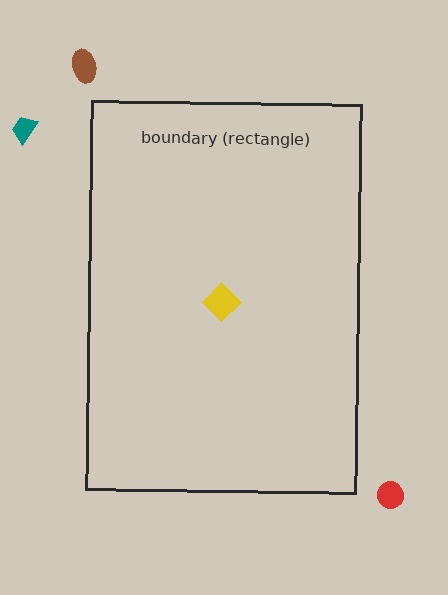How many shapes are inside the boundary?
1 inside, 3 outside.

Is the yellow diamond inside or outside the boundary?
Inside.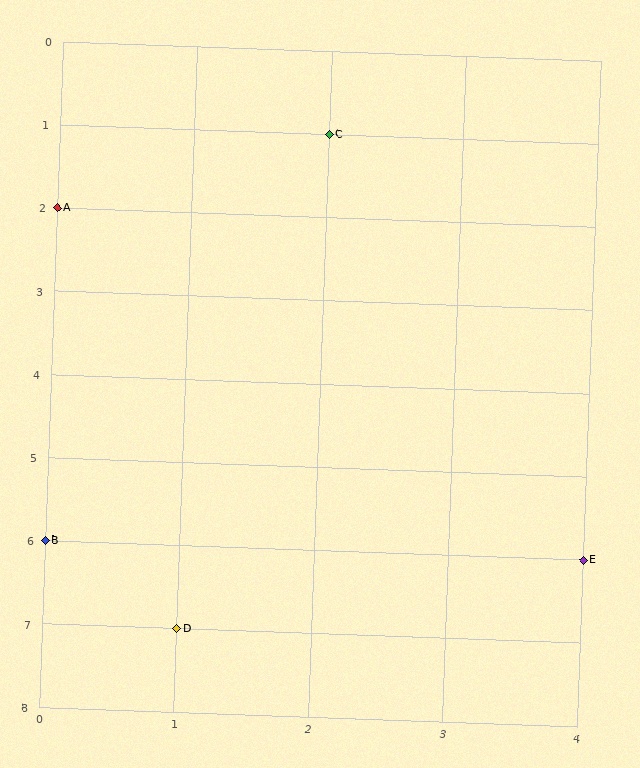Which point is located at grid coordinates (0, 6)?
Point B is at (0, 6).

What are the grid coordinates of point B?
Point B is at grid coordinates (0, 6).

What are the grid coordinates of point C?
Point C is at grid coordinates (2, 1).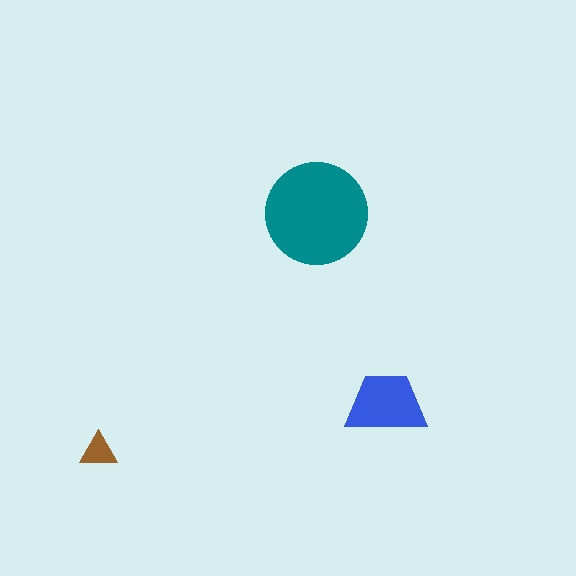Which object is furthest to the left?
The brown triangle is leftmost.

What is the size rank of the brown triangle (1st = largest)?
3rd.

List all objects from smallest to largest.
The brown triangle, the blue trapezoid, the teal circle.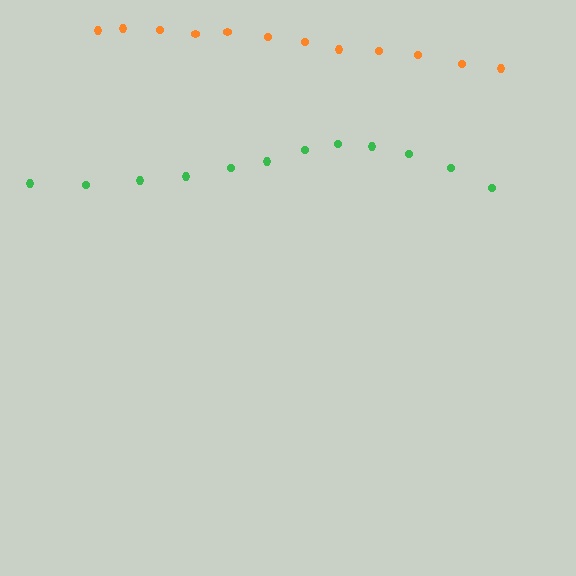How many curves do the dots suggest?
There are 2 distinct paths.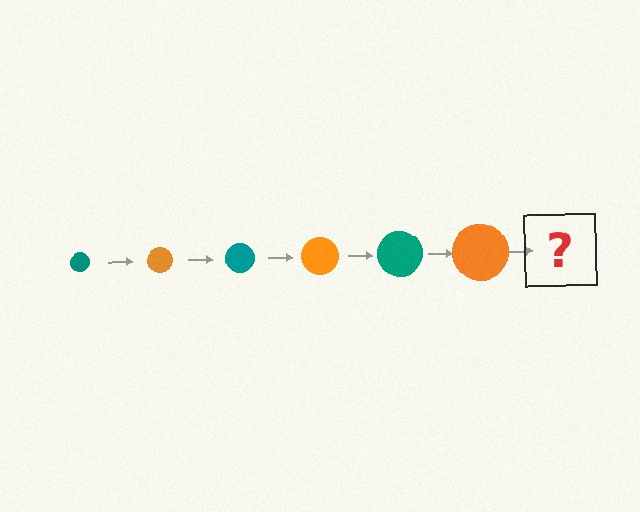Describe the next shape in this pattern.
It should be a teal circle, larger than the previous one.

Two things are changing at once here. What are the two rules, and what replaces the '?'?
The two rules are that the circle grows larger each step and the color cycles through teal and orange. The '?' should be a teal circle, larger than the previous one.